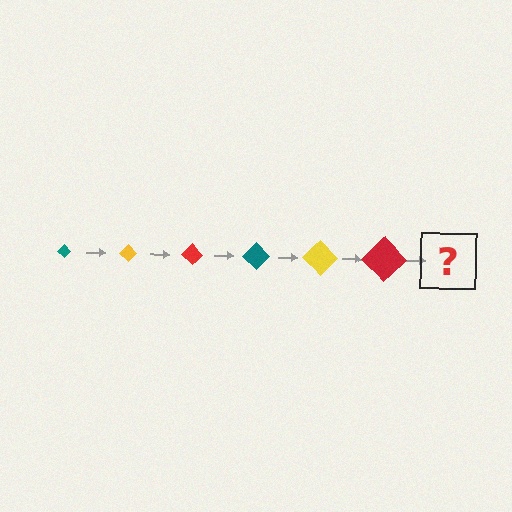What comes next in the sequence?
The next element should be a teal diamond, larger than the previous one.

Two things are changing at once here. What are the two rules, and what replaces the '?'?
The two rules are that the diamond grows larger each step and the color cycles through teal, yellow, and red. The '?' should be a teal diamond, larger than the previous one.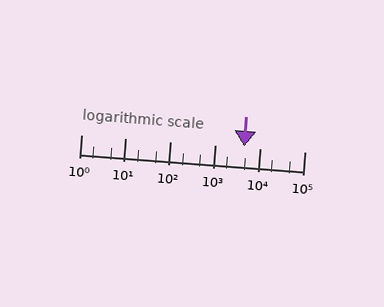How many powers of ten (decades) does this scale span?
The scale spans 5 decades, from 1 to 100000.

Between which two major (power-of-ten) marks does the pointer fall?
The pointer is between 1000 and 10000.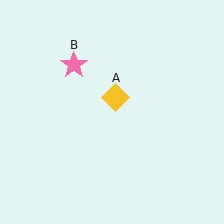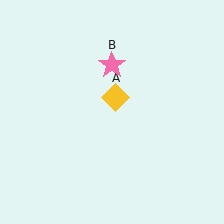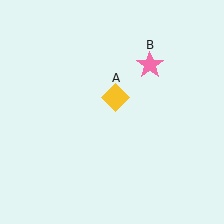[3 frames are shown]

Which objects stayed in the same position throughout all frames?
Yellow diamond (object A) remained stationary.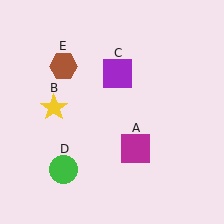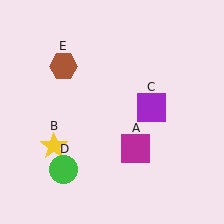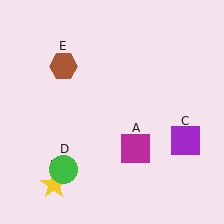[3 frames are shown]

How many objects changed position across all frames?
2 objects changed position: yellow star (object B), purple square (object C).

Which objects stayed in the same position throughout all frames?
Magenta square (object A) and green circle (object D) and brown hexagon (object E) remained stationary.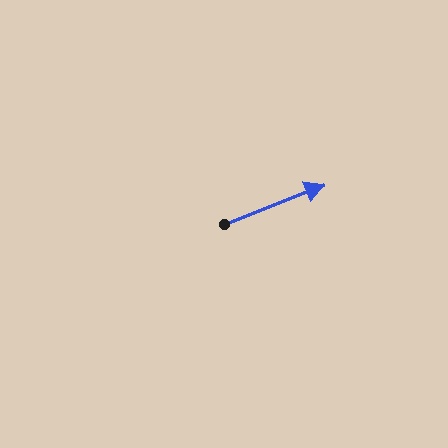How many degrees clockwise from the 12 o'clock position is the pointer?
Approximately 68 degrees.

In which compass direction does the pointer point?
East.